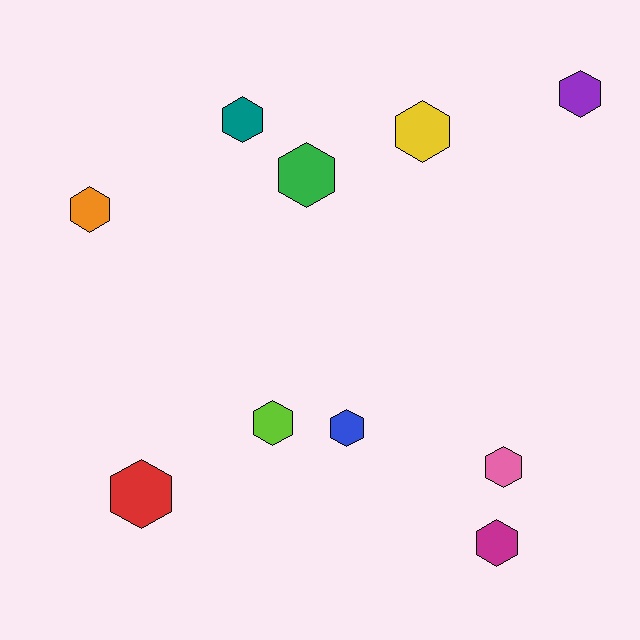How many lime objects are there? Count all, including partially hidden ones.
There is 1 lime object.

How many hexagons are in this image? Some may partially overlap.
There are 10 hexagons.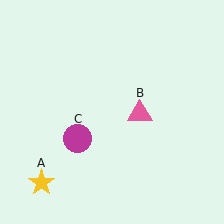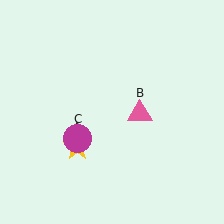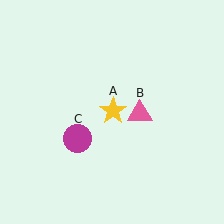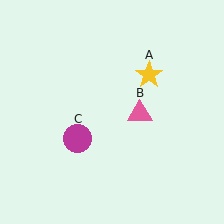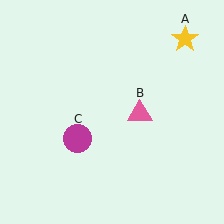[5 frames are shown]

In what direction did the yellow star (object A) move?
The yellow star (object A) moved up and to the right.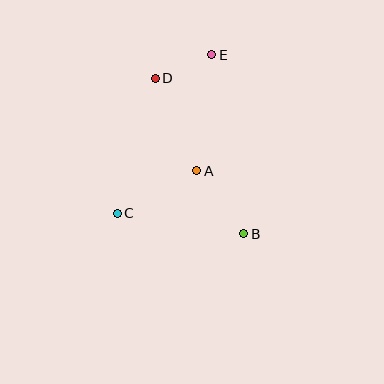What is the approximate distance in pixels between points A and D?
The distance between A and D is approximately 101 pixels.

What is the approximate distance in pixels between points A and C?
The distance between A and C is approximately 90 pixels.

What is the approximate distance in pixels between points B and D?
The distance between B and D is approximately 179 pixels.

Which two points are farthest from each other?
Points C and E are farthest from each other.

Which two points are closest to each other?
Points D and E are closest to each other.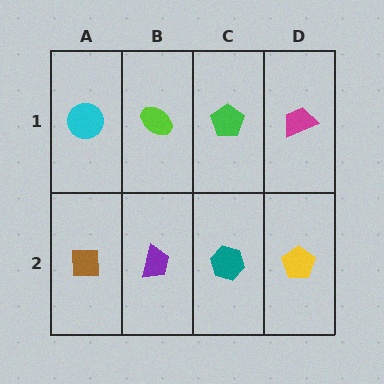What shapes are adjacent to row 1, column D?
A yellow pentagon (row 2, column D), a green pentagon (row 1, column C).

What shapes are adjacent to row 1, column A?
A brown square (row 2, column A), a lime ellipse (row 1, column B).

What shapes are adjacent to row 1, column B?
A purple trapezoid (row 2, column B), a cyan circle (row 1, column A), a green pentagon (row 1, column C).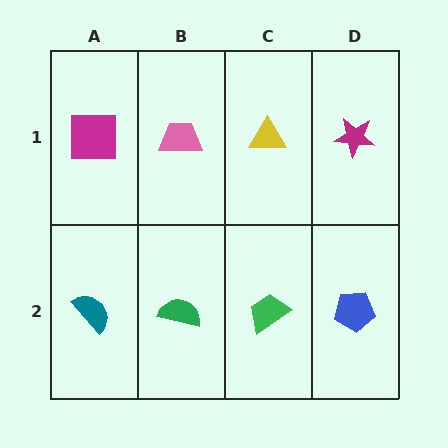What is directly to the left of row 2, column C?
A green semicircle.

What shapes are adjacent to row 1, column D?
A blue pentagon (row 2, column D), a yellow triangle (row 1, column C).